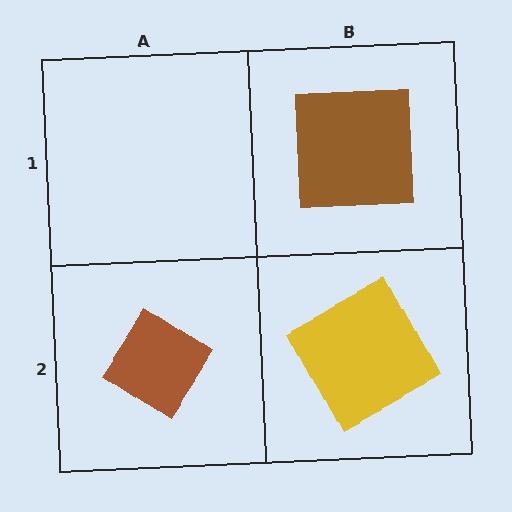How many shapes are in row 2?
2 shapes.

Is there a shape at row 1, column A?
No, that cell is empty.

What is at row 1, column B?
A brown square.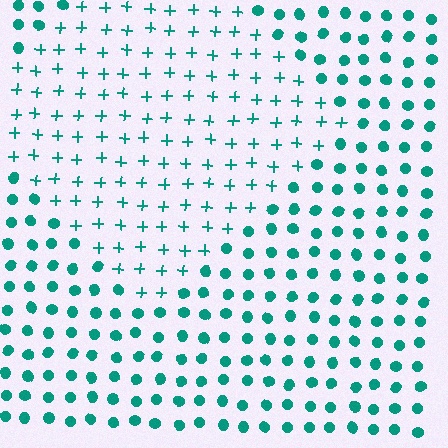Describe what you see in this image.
The image is filled with small teal elements arranged in a uniform grid. A diamond-shaped region contains plus signs, while the surrounding area contains circles. The boundary is defined purely by the change in element shape.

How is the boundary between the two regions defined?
The boundary is defined by a change in element shape: plus signs inside vs. circles outside. All elements share the same color and spacing.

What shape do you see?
I see a diamond.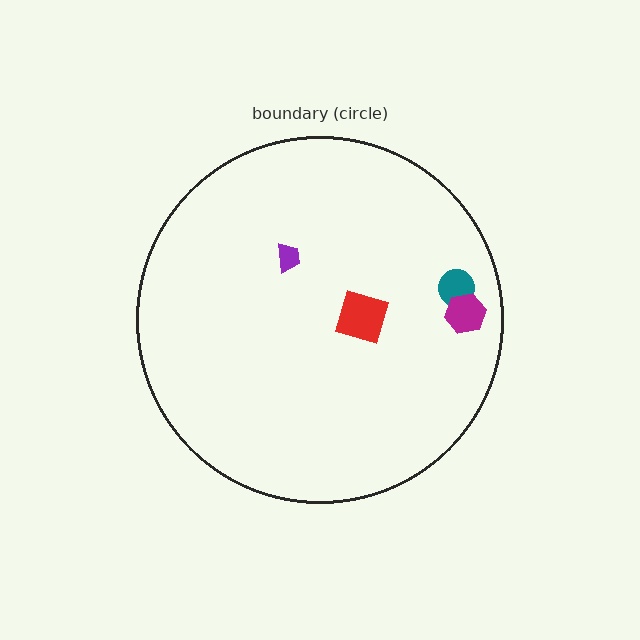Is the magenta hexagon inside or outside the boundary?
Inside.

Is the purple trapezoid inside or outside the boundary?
Inside.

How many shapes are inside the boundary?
4 inside, 0 outside.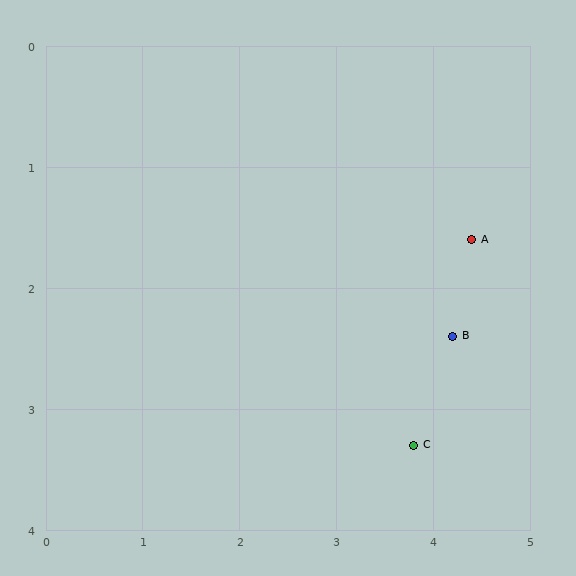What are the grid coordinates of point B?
Point B is at approximately (4.2, 2.4).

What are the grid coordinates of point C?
Point C is at approximately (3.8, 3.3).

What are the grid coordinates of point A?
Point A is at approximately (4.4, 1.6).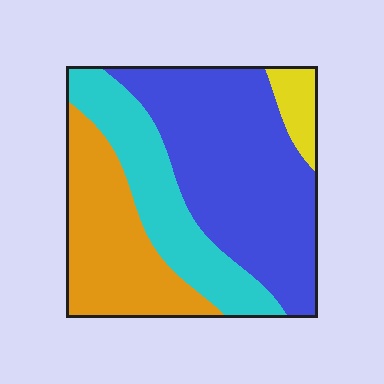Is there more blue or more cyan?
Blue.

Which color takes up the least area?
Yellow, at roughly 5%.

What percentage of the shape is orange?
Orange covers roughly 25% of the shape.